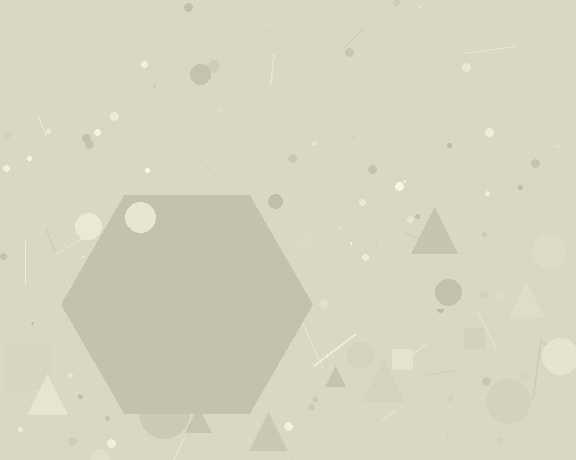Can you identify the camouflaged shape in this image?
The camouflaged shape is a hexagon.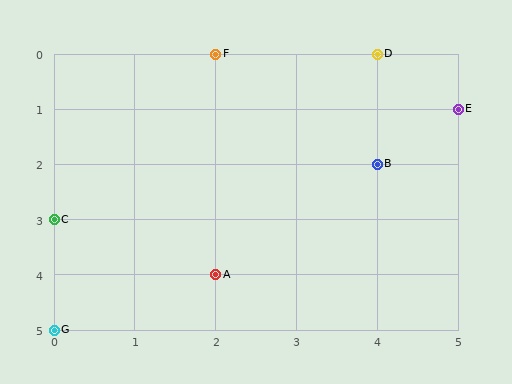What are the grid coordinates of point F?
Point F is at grid coordinates (2, 0).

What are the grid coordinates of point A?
Point A is at grid coordinates (2, 4).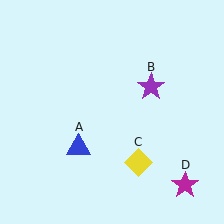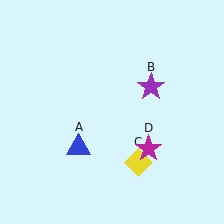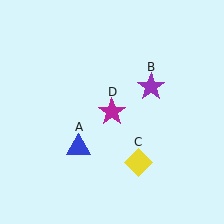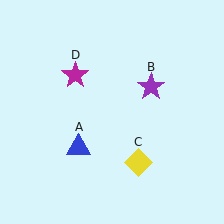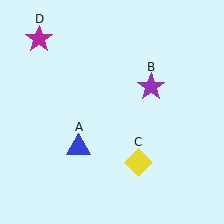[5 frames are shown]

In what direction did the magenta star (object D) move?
The magenta star (object D) moved up and to the left.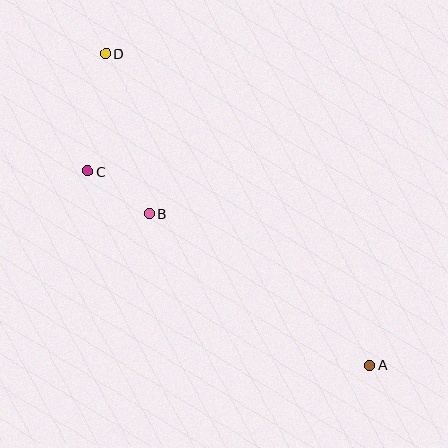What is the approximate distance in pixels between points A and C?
The distance between A and C is approximately 342 pixels.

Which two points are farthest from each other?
Points A and D are farthest from each other.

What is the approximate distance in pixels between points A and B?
The distance between A and B is approximately 268 pixels.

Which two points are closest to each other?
Points B and C are closest to each other.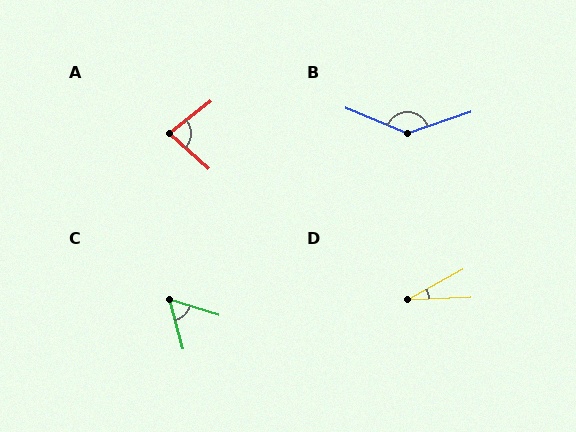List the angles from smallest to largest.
D (26°), C (57°), A (80°), B (139°).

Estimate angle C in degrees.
Approximately 57 degrees.